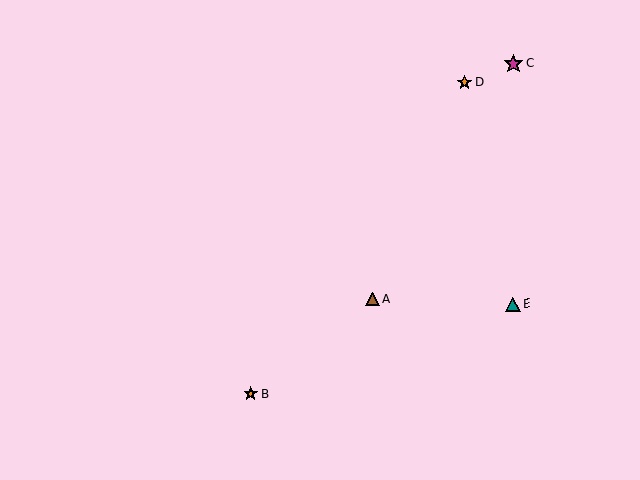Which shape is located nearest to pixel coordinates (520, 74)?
The magenta star (labeled C) at (513, 64) is nearest to that location.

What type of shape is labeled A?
Shape A is a brown triangle.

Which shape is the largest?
The magenta star (labeled C) is the largest.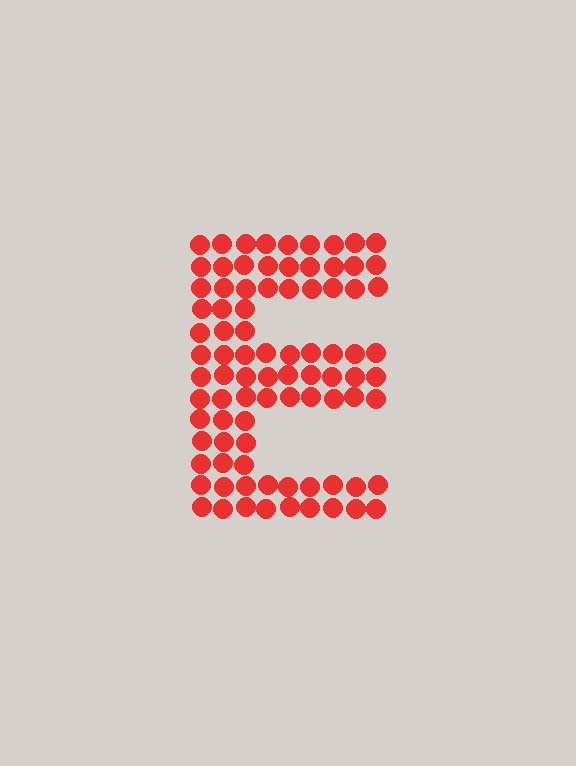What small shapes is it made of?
It is made of small circles.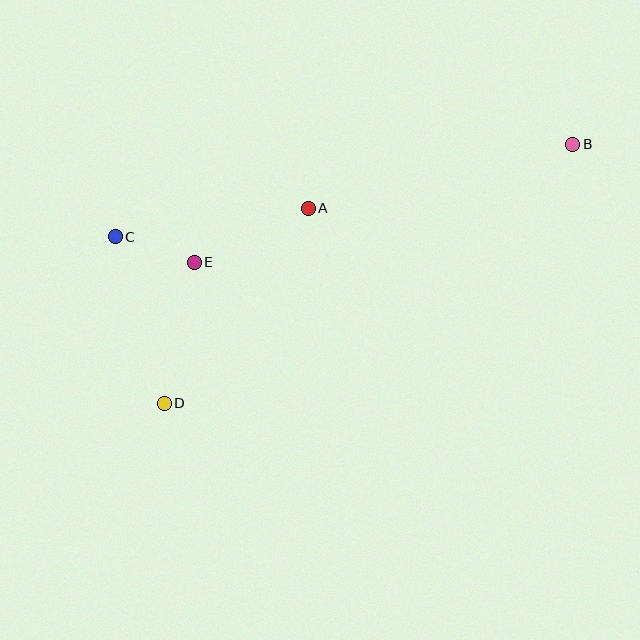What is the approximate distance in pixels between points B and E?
The distance between B and E is approximately 396 pixels.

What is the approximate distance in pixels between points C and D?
The distance between C and D is approximately 174 pixels.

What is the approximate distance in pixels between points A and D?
The distance between A and D is approximately 242 pixels.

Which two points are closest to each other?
Points C and E are closest to each other.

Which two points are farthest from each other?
Points B and D are farthest from each other.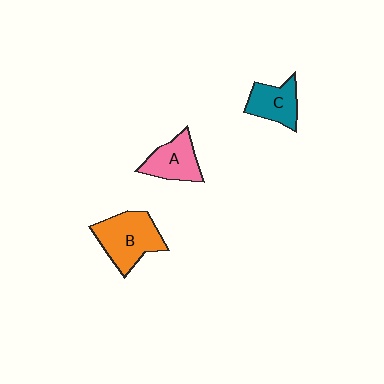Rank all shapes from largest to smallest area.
From largest to smallest: B (orange), A (pink), C (teal).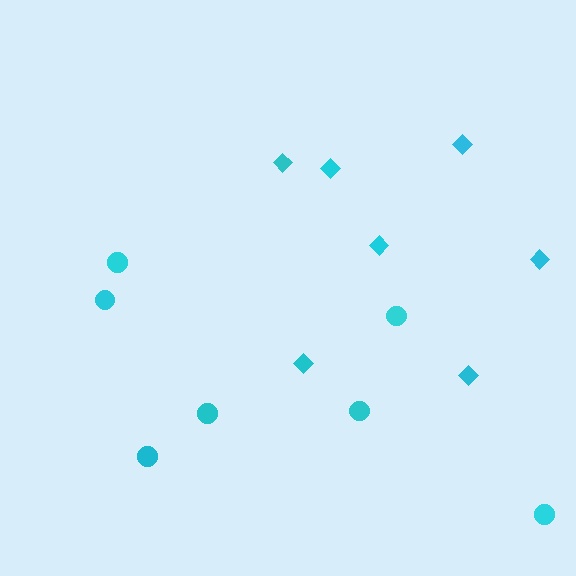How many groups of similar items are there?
There are 2 groups: one group of diamonds (7) and one group of circles (7).